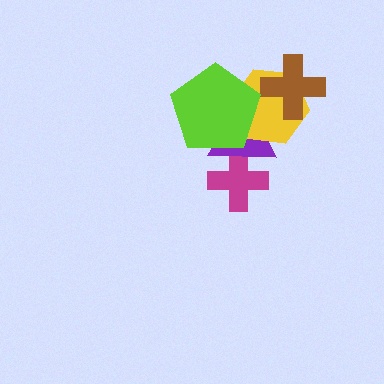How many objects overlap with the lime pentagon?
2 objects overlap with the lime pentagon.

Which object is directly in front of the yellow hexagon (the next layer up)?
The brown cross is directly in front of the yellow hexagon.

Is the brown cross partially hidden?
No, no other shape covers it.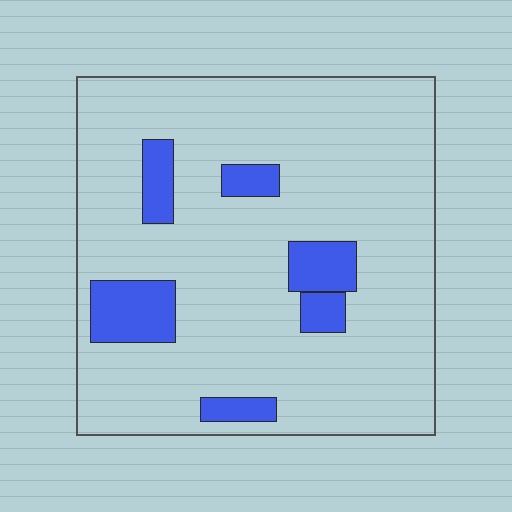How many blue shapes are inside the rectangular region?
6.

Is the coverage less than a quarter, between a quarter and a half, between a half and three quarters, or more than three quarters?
Less than a quarter.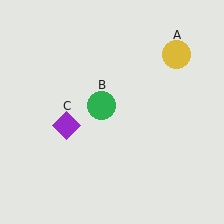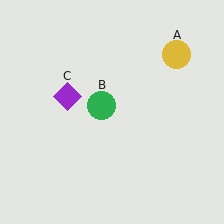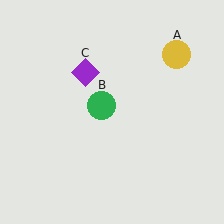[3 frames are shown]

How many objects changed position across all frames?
1 object changed position: purple diamond (object C).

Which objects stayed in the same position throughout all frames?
Yellow circle (object A) and green circle (object B) remained stationary.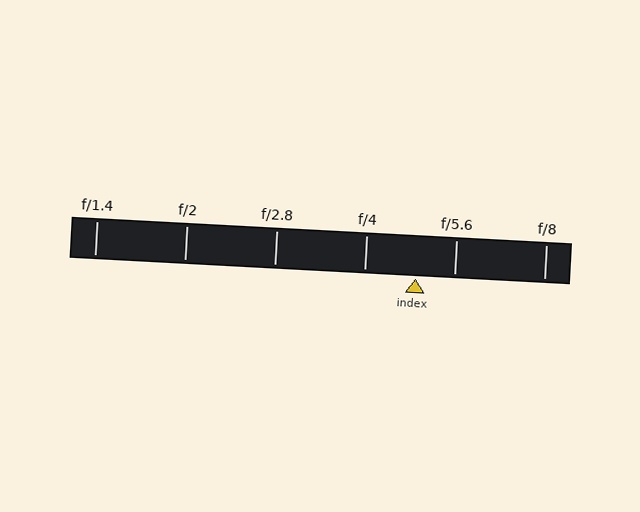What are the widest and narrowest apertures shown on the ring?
The widest aperture shown is f/1.4 and the narrowest is f/8.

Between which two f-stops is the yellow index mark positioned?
The index mark is between f/4 and f/5.6.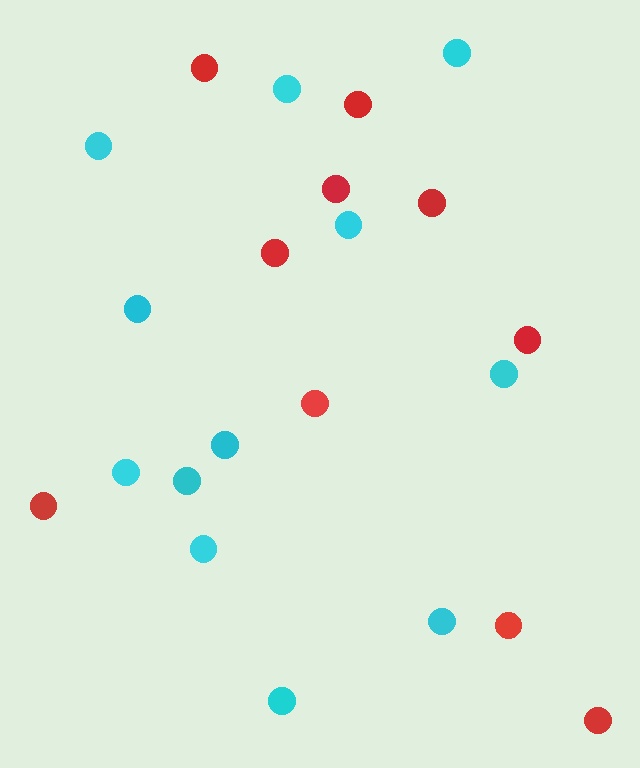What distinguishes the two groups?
There are 2 groups: one group of red circles (10) and one group of cyan circles (12).